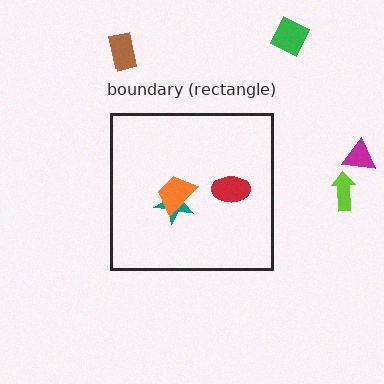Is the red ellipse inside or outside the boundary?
Inside.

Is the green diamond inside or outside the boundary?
Outside.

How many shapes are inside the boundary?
3 inside, 4 outside.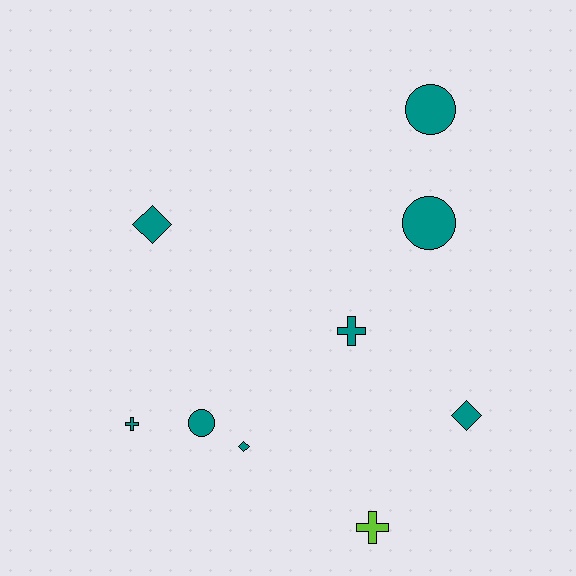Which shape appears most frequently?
Circle, with 3 objects.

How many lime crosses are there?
There is 1 lime cross.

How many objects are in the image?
There are 9 objects.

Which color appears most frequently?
Teal, with 8 objects.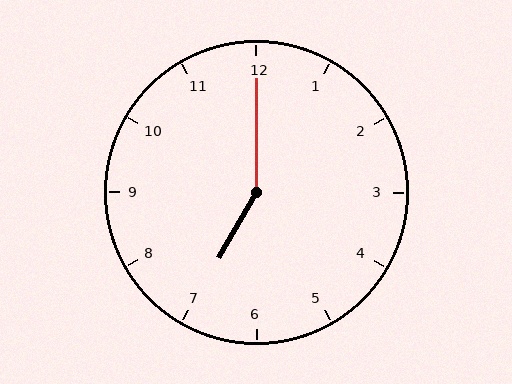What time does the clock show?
7:00.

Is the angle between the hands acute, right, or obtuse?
It is obtuse.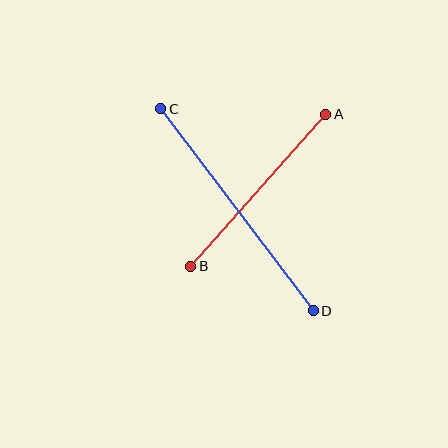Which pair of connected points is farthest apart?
Points C and D are farthest apart.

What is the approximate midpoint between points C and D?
The midpoint is at approximately (237, 210) pixels.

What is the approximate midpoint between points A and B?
The midpoint is at approximately (258, 190) pixels.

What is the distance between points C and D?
The distance is approximately 253 pixels.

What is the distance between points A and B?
The distance is approximately 203 pixels.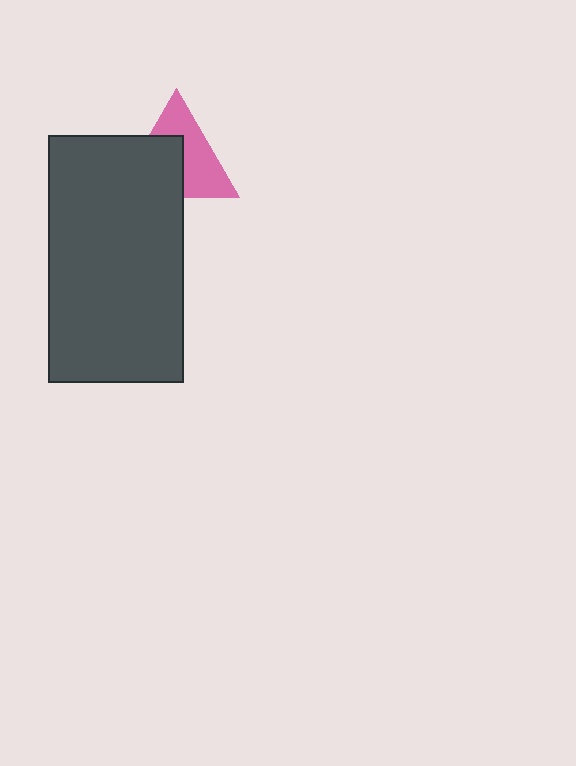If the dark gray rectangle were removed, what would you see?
You would see the complete pink triangle.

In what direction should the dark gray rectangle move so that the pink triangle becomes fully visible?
The dark gray rectangle should move toward the lower-left. That is the shortest direction to clear the overlap and leave the pink triangle fully visible.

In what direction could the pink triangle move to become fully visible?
The pink triangle could move toward the upper-right. That would shift it out from behind the dark gray rectangle entirely.